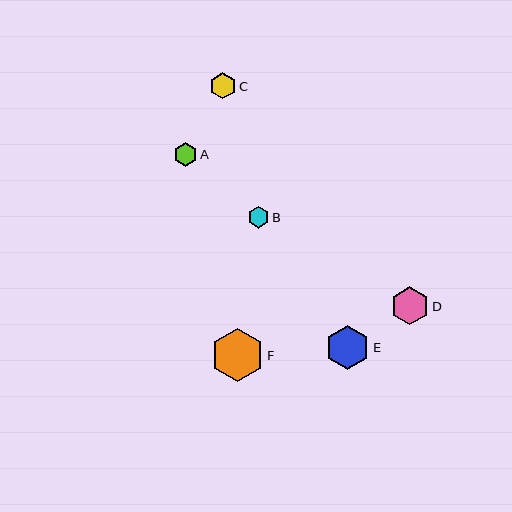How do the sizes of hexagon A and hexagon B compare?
Hexagon A and hexagon B are approximately the same size.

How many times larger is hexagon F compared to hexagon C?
Hexagon F is approximately 2.0 times the size of hexagon C.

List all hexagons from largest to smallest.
From largest to smallest: F, E, D, C, A, B.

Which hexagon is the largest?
Hexagon F is the largest with a size of approximately 53 pixels.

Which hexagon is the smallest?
Hexagon B is the smallest with a size of approximately 21 pixels.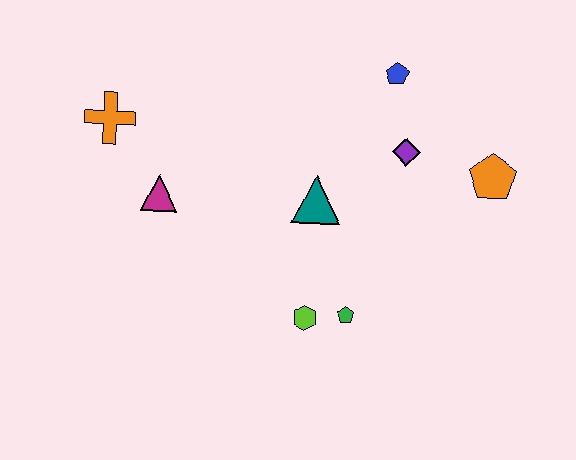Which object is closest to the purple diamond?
The blue pentagon is closest to the purple diamond.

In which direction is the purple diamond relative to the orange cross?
The purple diamond is to the right of the orange cross.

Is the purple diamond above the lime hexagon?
Yes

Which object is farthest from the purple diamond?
The orange cross is farthest from the purple diamond.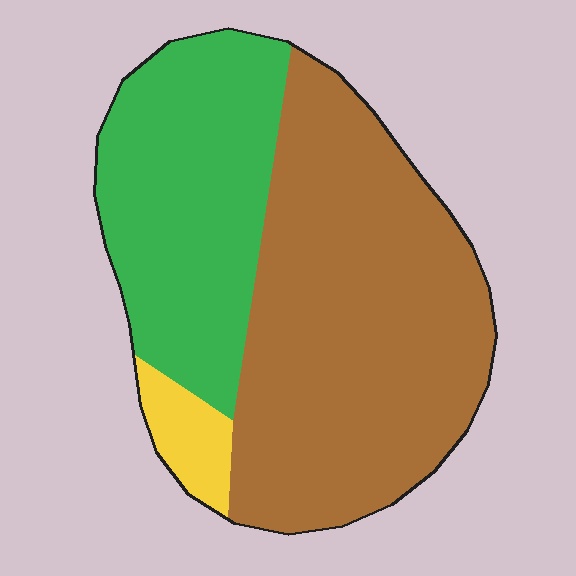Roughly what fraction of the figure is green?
Green covers roughly 35% of the figure.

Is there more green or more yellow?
Green.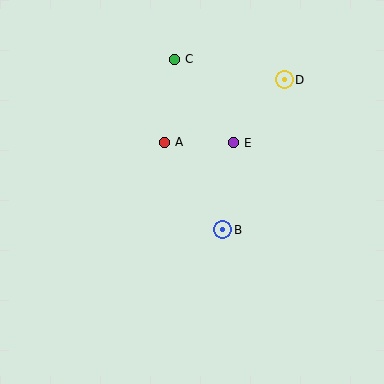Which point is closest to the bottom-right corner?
Point B is closest to the bottom-right corner.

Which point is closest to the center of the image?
Point B at (223, 230) is closest to the center.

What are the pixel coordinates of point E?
Point E is at (233, 143).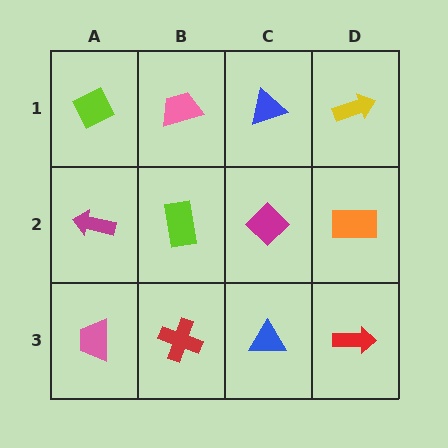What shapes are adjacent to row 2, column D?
A yellow arrow (row 1, column D), a red arrow (row 3, column D), a magenta diamond (row 2, column C).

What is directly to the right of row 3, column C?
A red arrow.